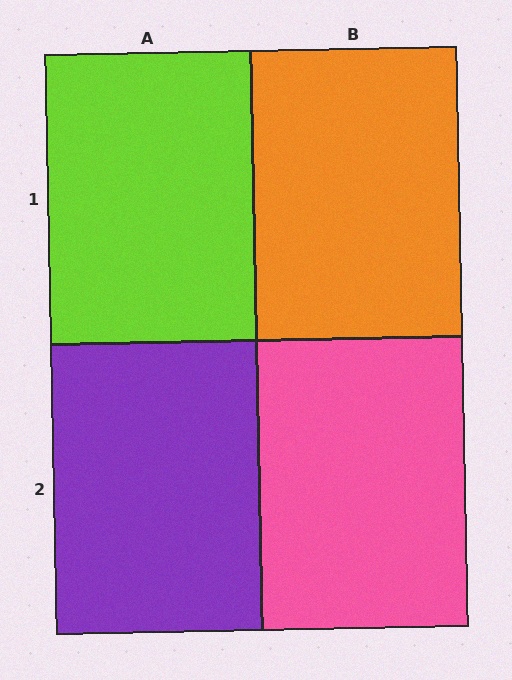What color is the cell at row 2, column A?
Purple.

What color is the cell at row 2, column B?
Pink.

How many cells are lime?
1 cell is lime.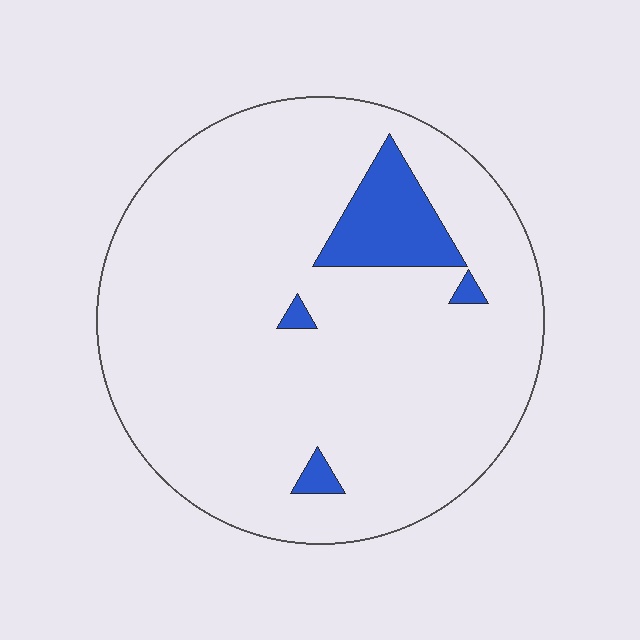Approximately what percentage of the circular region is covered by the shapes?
Approximately 10%.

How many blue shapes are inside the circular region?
4.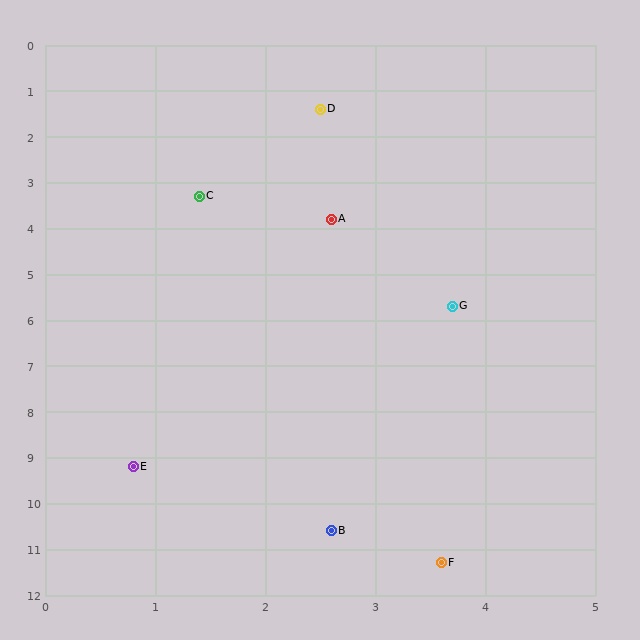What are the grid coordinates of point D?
Point D is at approximately (2.5, 1.4).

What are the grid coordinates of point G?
Point G is at approximately (3.7, 5.7).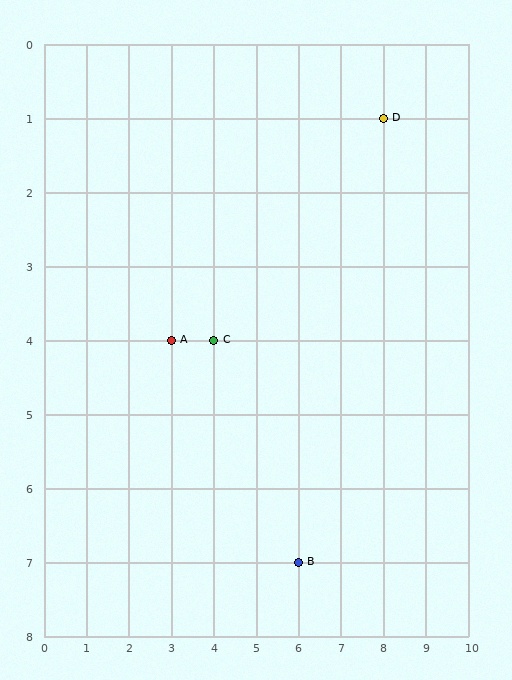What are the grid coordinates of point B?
Point B is at grid coordinates (6, 7).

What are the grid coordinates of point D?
Point D is at grid coordinates (8, 1).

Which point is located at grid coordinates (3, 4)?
Point A is at (3, 4).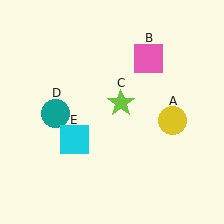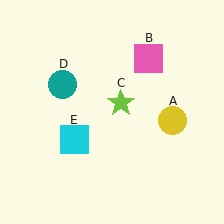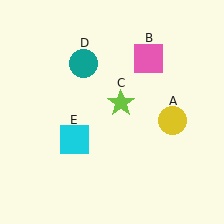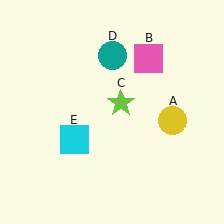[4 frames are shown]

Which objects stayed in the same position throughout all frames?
Yellow circle (object A) and pink square (object B) and lime star (object C) and cyan square (object E) remained stationary.